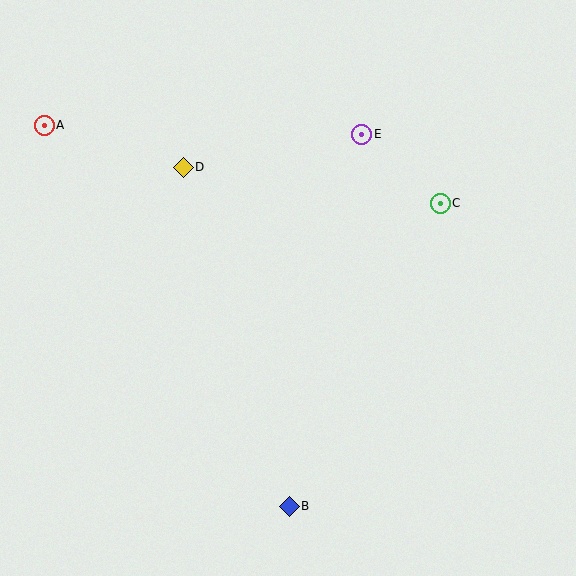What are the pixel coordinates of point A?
Point A is at (44, 125).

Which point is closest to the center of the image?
Point D at (183, 167) is closest to the center.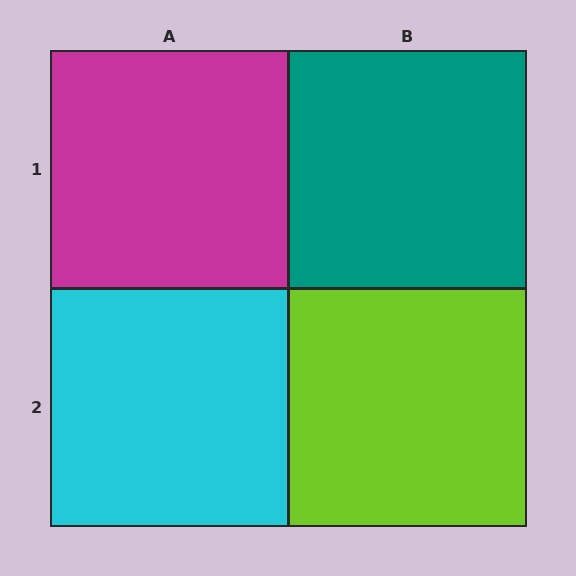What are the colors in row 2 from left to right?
Cyan, lime.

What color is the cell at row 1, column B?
Teal.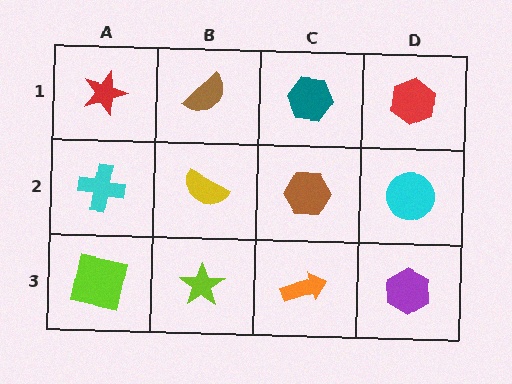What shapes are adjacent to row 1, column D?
A cyan circle (row 2, column D), a teal hexagon (row 1, column C).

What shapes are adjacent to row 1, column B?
A yellow semicircle (row 2, column B), a red star (row 1, column A), a teal hexagon (row 1, column C).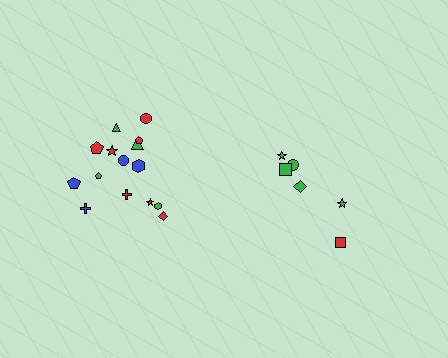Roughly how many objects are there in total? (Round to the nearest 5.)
Roughly 20 objects in total.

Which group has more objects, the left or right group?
The left group.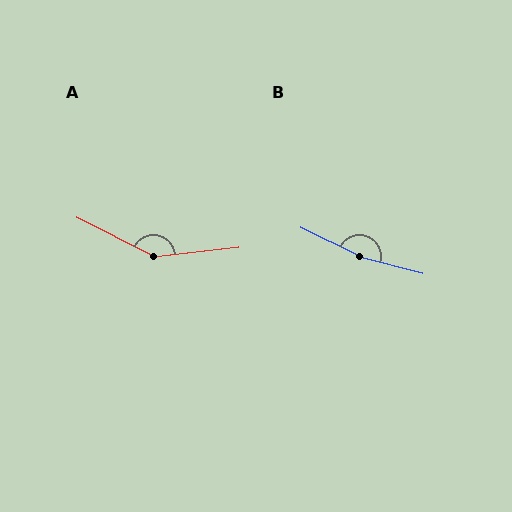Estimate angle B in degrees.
Approximately 168 degrees.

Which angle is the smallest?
A, at approximately 147 degrees.